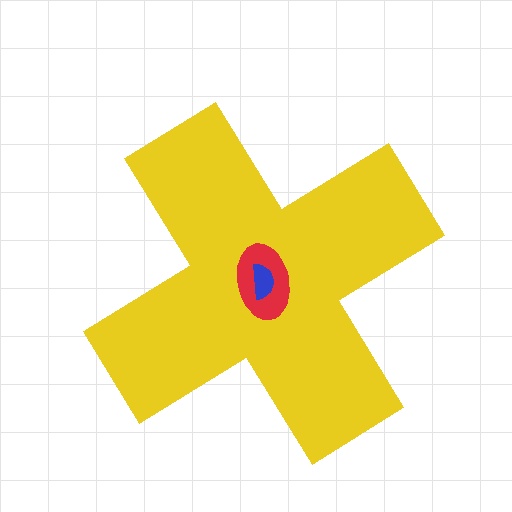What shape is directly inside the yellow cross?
The red ellipse.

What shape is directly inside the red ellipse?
The blue semicircle.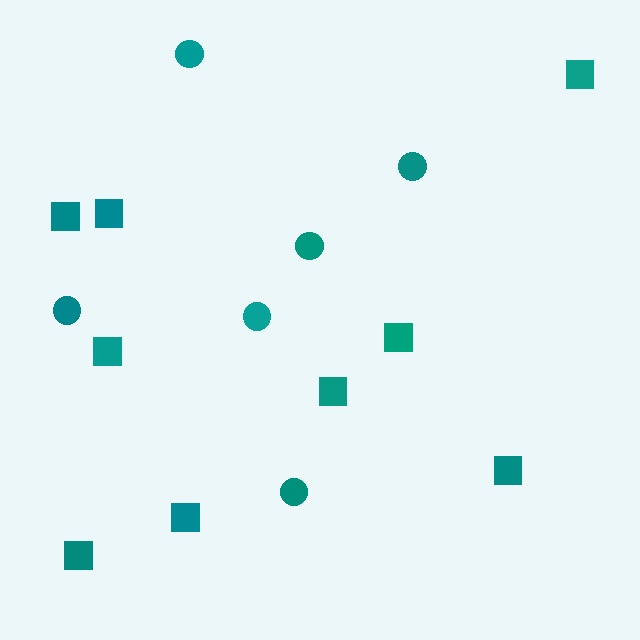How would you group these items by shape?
There are 2 groups: one group of squares (9) and one group of circles (6).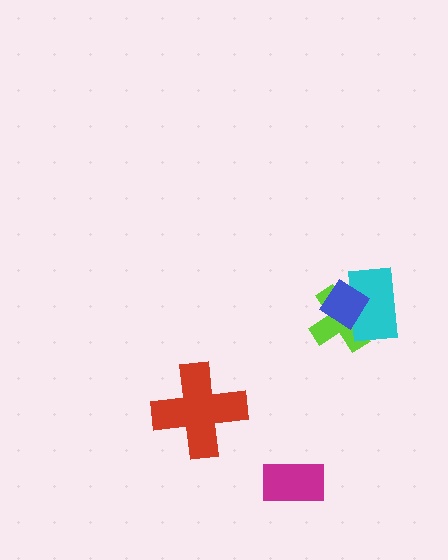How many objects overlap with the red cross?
0 objects overlap with the red cross.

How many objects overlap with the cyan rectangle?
2 objects overlap with the cyan rectangle.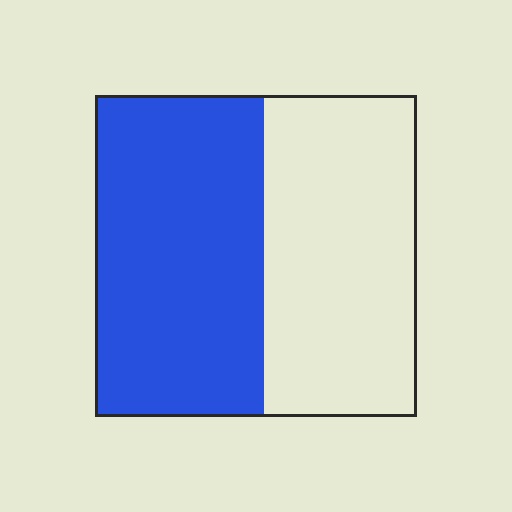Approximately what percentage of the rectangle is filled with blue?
Approximately 50%.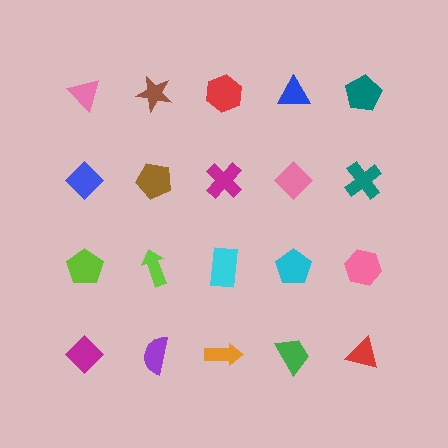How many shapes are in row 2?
5 shapes.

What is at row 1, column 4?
A blue triangle.